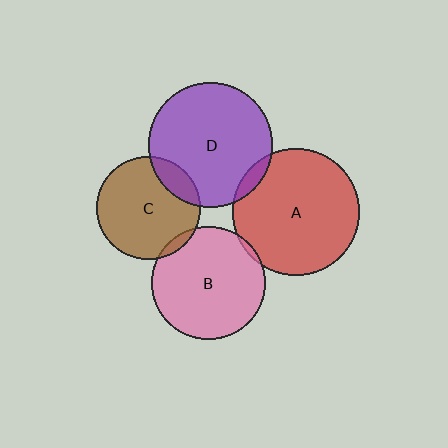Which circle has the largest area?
Circle A (red).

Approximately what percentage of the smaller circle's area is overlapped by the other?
Approximately 5%.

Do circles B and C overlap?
Yes.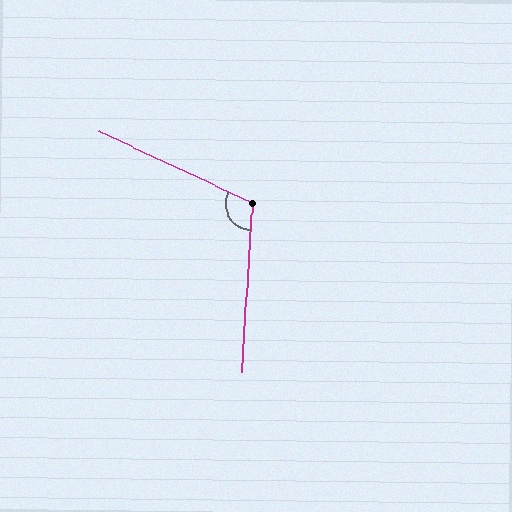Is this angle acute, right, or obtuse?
It is obtuse.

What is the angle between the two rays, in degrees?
Approximately 111 degrees.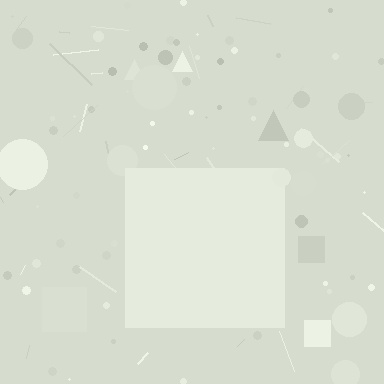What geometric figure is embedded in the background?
A square is embedded in the background.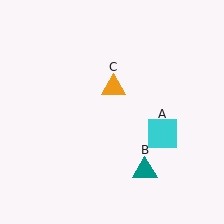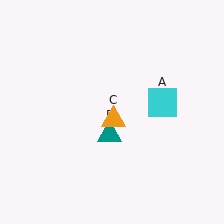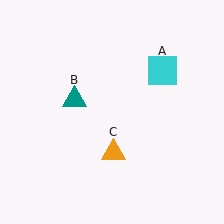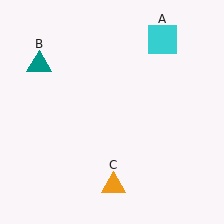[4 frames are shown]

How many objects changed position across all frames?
3 objects changed position: cyan square (object A), teal triangle (object B), orange triangle (object C).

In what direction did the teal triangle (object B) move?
The teal triangle (object B) moved up and to the left.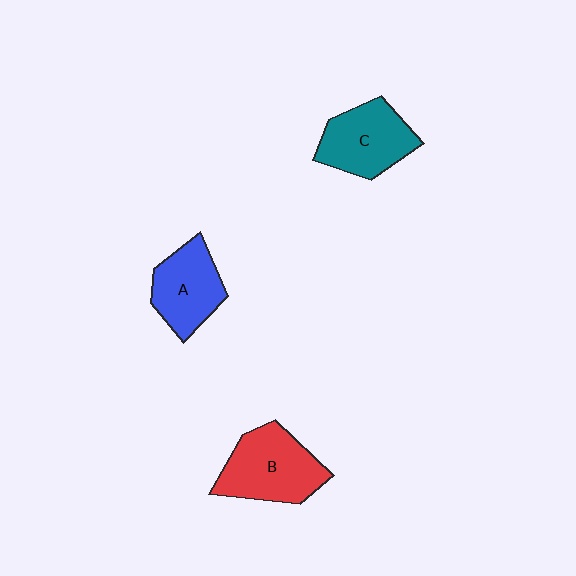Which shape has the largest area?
Shape B (red).